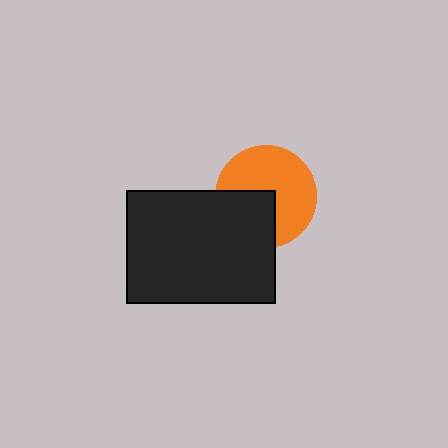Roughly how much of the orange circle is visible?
About half of it is visible (roughly 64%).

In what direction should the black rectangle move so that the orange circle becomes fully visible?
The black rectangle should move toward the lower-left. That is the shortest direction to clear the overlap and leave the orange circle fully visible.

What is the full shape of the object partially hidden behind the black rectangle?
The partially hidden object is an orange circle.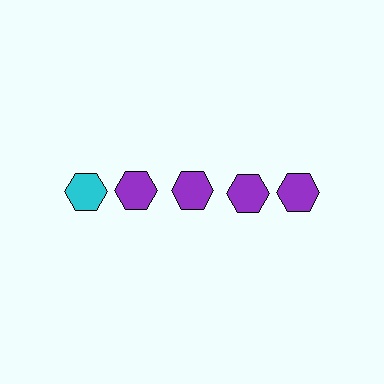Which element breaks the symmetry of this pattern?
The cyan hexagon in the top row, leftmost column breaks the symmetry. All other shapes are purple hexagons.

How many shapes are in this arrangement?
There are 5 shapes arranged in a grid pattern.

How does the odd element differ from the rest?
It has a different color: cyan instead of purple.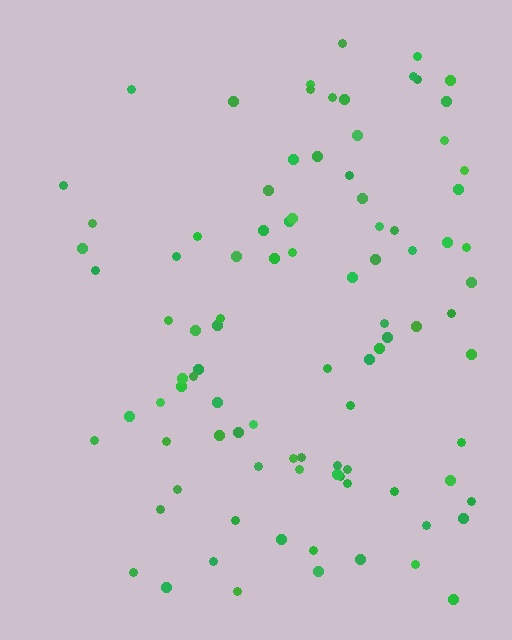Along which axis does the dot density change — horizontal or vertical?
Horizontal.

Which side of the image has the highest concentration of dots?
The right.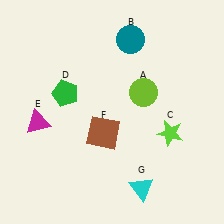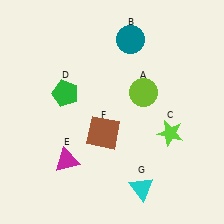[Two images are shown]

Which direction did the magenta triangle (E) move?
The magenta triangle (E) moved down.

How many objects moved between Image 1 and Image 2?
1 object moved between the two images.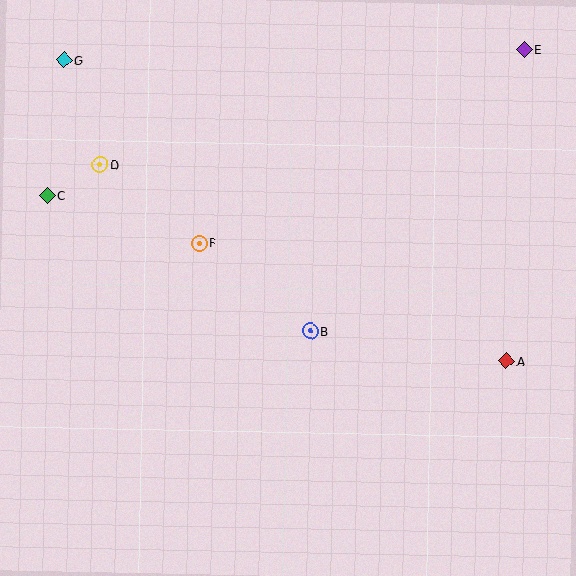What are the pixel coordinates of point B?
Point B is at (310, 331).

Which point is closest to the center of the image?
Point B at (310, 331) is closest to the center.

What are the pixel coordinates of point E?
Point E is at (524, 50).